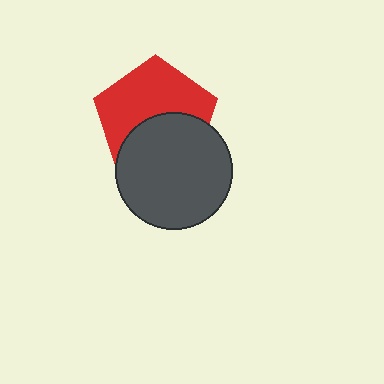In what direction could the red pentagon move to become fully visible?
The red pentagon could move up. That would shift it out from behind the dark gray circle entirely.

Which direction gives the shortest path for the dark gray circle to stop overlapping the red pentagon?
Moving down gives the shortest separation.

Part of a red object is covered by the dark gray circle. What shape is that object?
It is a pentagon.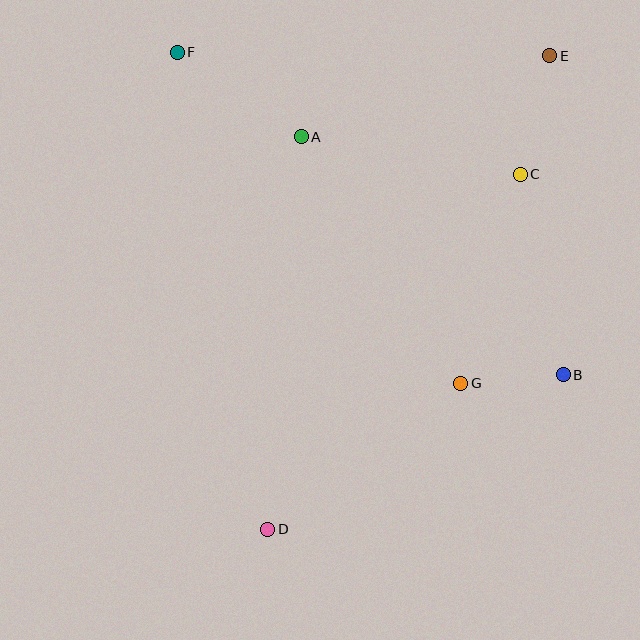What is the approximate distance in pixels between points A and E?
The distance between A and E is approximately 261 pixels.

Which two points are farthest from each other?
Points D and E are farthest from each other.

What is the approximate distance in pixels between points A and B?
The distance between A and B is approximately 354 pixels.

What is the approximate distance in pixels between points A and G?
The distance between A and G is approximately 294 pixels.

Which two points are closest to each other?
Points B and G are closest to each other.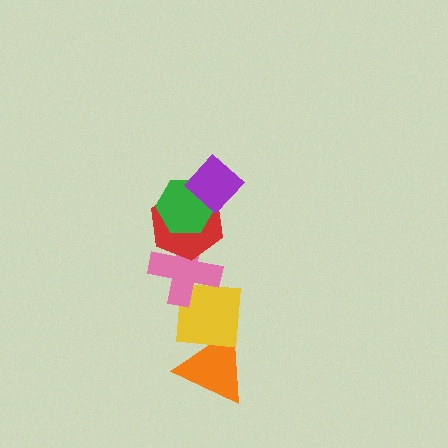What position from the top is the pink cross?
The pink cross is 4th from the top.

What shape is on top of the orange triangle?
The yellow square is on top of the orange triangle.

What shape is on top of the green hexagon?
The purple diamond is on top of the green hexagon.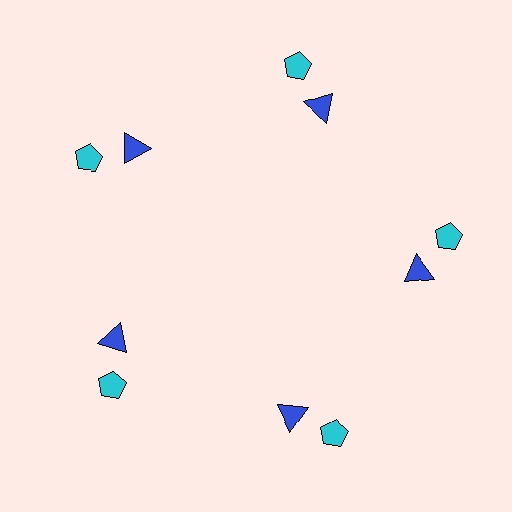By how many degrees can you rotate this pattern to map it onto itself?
The pattern maps onto itself every 72 degrees of rotation.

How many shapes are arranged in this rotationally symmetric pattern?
There are 10 shapes, arranged in 5 groups of 2.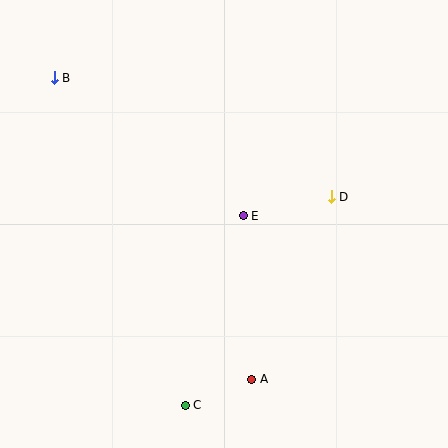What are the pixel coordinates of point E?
Point E is at (243, 216).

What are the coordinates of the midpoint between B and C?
The midpoint between B and C is at (120, 241).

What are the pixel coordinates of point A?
Point A is at (252, 379).